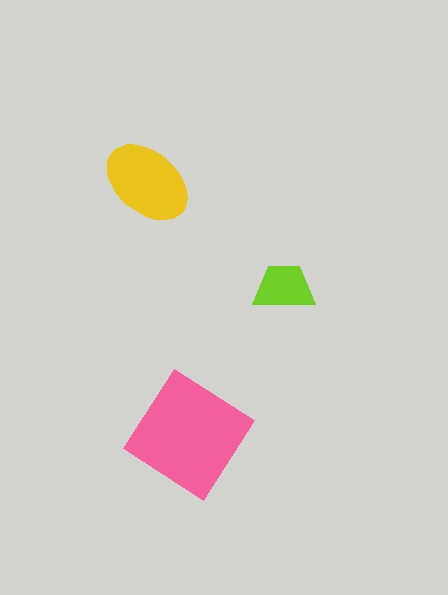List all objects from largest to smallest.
The pink diamond, the yellow ellipse, the lime trapezoid.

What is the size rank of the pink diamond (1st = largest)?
1st.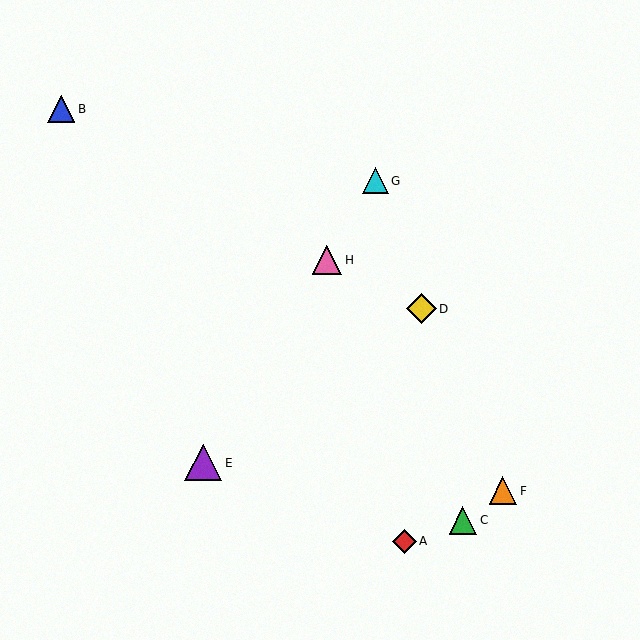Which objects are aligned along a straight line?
Objects E, G, H are aligned along a straight line.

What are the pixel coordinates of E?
Object E is at (204, 463).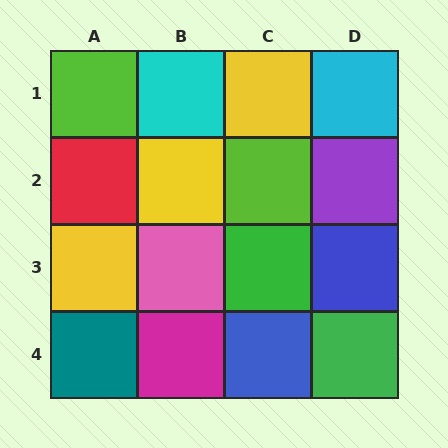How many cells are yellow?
3 cells are yellow.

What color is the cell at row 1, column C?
Yellow.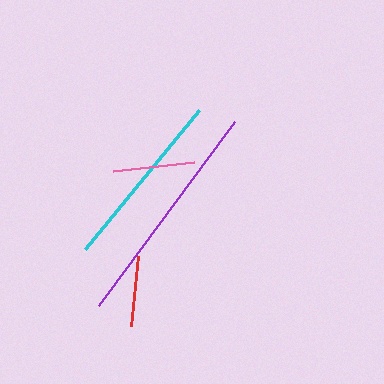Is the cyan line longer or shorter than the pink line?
The cyan line is longer than the pink line.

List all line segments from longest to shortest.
From longest to shortest: purple, cyan, pink, red.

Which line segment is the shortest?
The red line is the shortest at approximately 70 pixels.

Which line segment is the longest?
The purple line is the longest at approximately 228 pixels.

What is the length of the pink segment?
The pink segment is approximately 81 pixels long.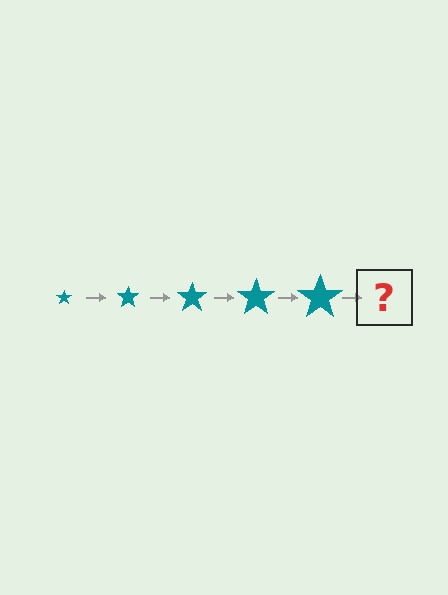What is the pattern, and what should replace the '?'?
The pattern is that the star gets progressively larger each step. The '?' should be a teal star, larger than the previous one.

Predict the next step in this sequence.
The next step is a teal star, larger than the previous one.